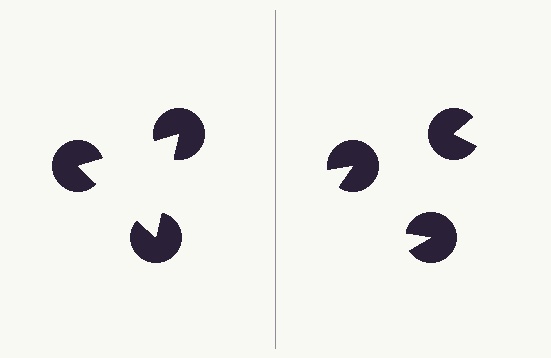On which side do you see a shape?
An illusory triangle appears on the left side. On the right side the wedge cuts are rotated, so no coherent shape forms.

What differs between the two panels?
The pac-man discs are positioned identically on both sides; only the wedge orientations differ. On the left they align to a triangle; on the right they are misaligned.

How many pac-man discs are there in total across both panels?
6 — 3 on each side.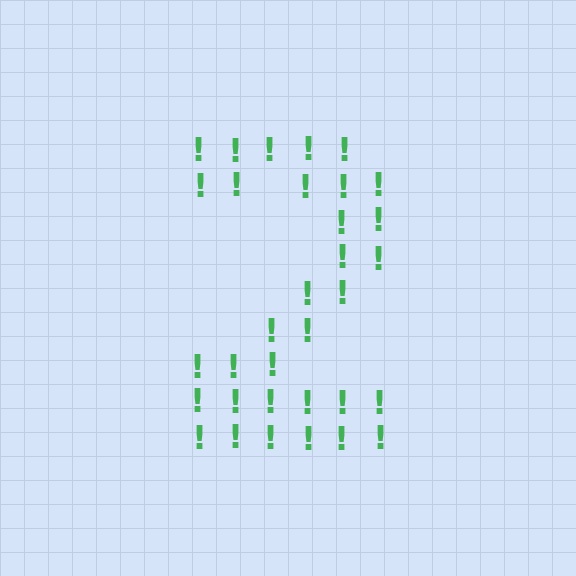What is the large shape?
The large shape is the digit 2.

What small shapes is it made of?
It is made of small exclamation marks.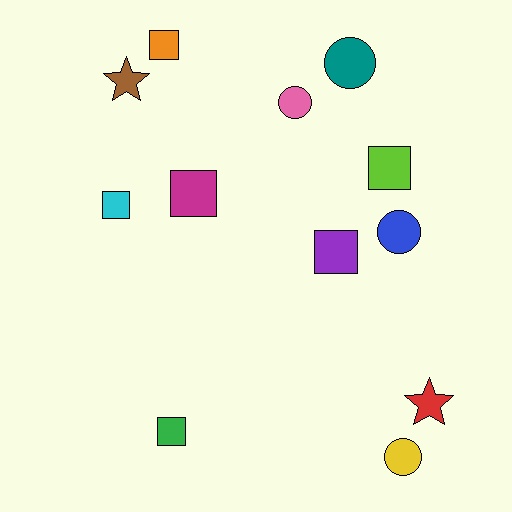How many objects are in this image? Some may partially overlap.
There are 12 objects.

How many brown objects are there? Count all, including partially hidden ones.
There is 1 brown object.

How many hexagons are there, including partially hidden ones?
There are no hexagons.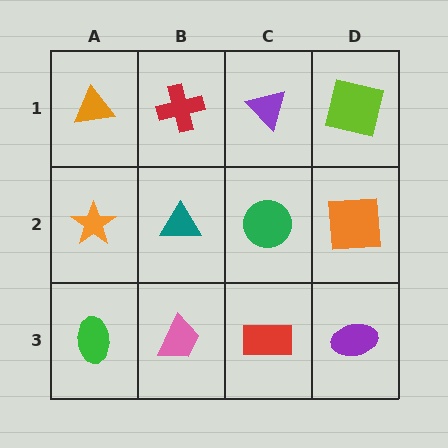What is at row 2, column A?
An orange star.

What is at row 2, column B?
A teal triangle.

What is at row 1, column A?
An orange triangle.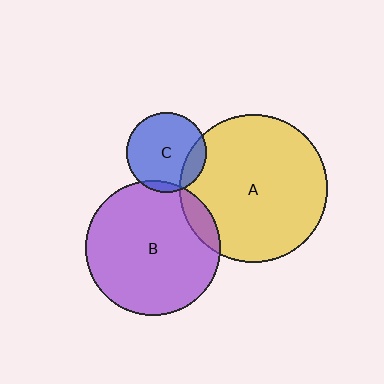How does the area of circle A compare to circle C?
Approximately 3.5 times.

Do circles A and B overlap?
Yes.